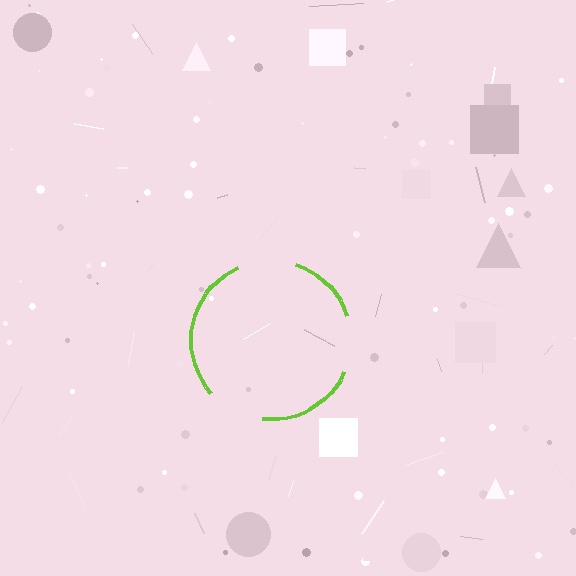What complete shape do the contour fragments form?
The contour fragments form a circle.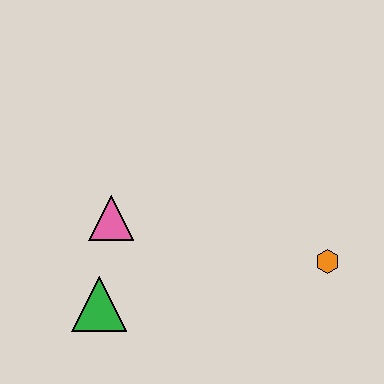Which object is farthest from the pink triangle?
The orange hexagon is farthest from the pink triangle.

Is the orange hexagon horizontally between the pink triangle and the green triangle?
No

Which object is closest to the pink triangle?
The green triangle is closest to the pink triangle.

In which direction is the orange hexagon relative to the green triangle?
The orange hexagon is to the right of the green triangle.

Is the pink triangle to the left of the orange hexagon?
Yes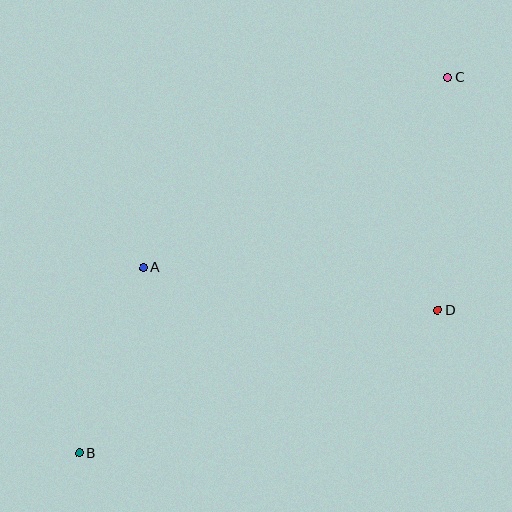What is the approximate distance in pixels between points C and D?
The distance between C and D is approximately 233 pixels.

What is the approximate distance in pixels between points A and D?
The distance between A and D is approximately 297 pixels.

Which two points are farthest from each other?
Points B and C are farthest from each other.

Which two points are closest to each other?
Points A and B are closest to each other.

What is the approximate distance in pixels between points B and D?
The distance between B and D is approximately 386 pixels.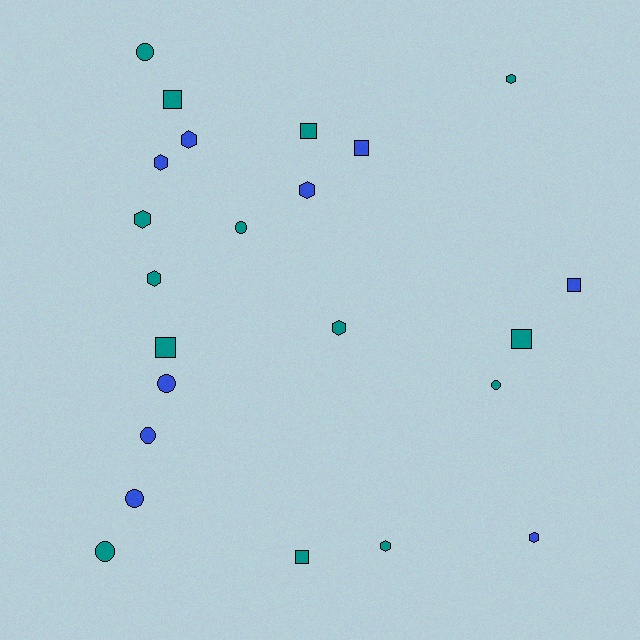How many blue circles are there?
There are 3 blue circles.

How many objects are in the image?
There are 23 objects.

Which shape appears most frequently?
Hexagon, with 9 objects.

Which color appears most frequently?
Teal, with 14 objects.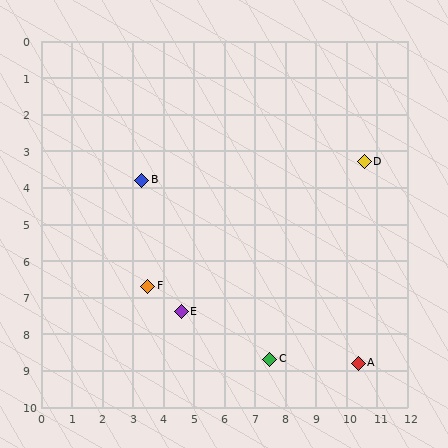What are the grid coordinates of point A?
Point A is at approximately (10.4, 8.8).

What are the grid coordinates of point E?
Point E is at approximately (4.6, 7.4).